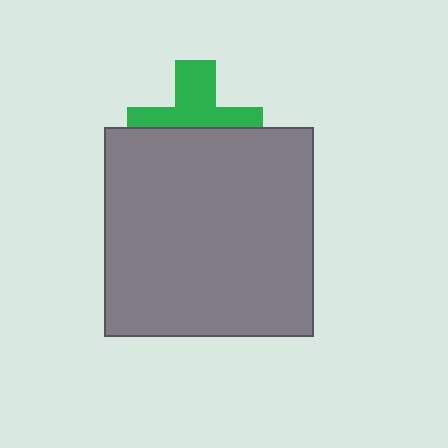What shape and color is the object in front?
The object in front is a gray square.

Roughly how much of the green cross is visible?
About half of it is visible (roughly 50%).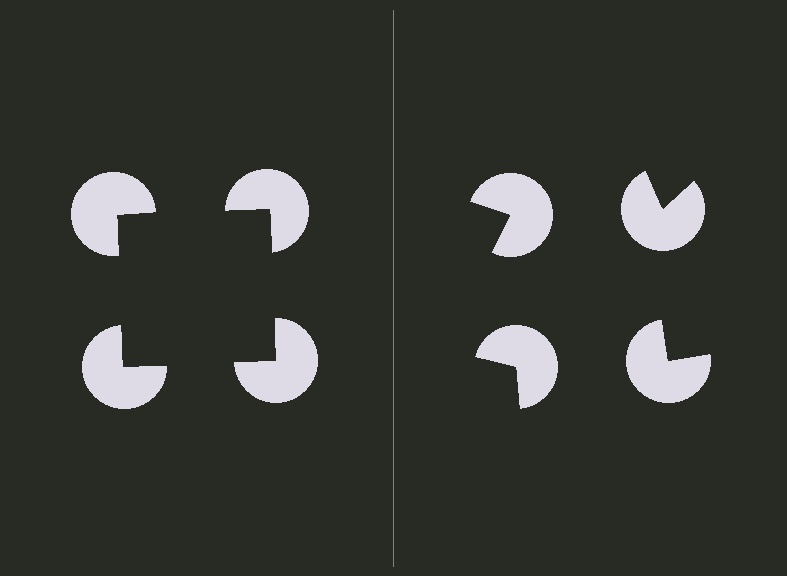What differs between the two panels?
The pac-man discs are positioned identically on both sides; only the wedge orientations differ. On the left they align to a square; on the right they are misaligned.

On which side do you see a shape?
An illusory square appears on the left side. On the right side the wedge cuts are rotated, so no coherent shape forms.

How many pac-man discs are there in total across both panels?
8 — 4 on each side.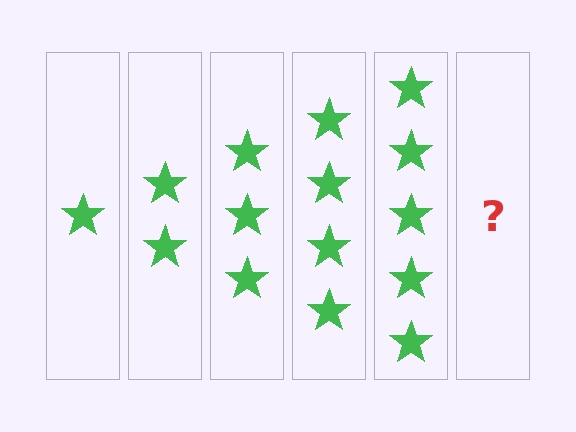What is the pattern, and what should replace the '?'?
The pattern is that each step adds one more star. The '?' should be 6 stars.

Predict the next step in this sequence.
The next step is 6 stars.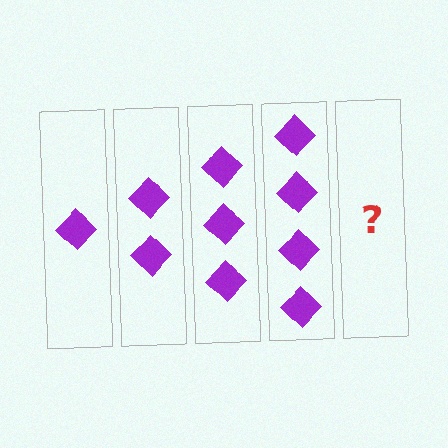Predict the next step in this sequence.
The next step is 5 diamonds.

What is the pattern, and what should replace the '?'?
The pattern is that each step adds one more diamond. The '?' should be 5 diamonds.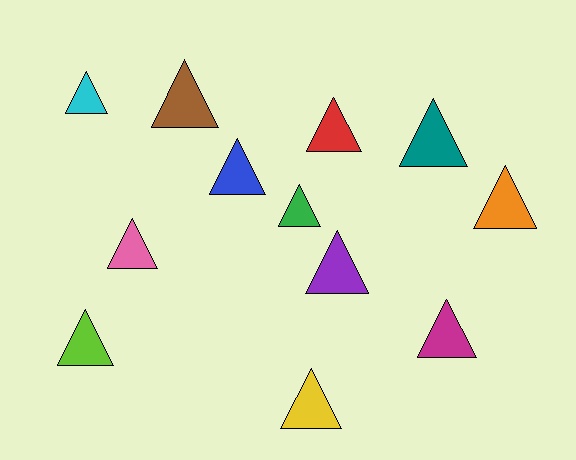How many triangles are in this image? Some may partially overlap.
There are 12 triangles.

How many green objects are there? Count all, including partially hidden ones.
There is 1 green object.